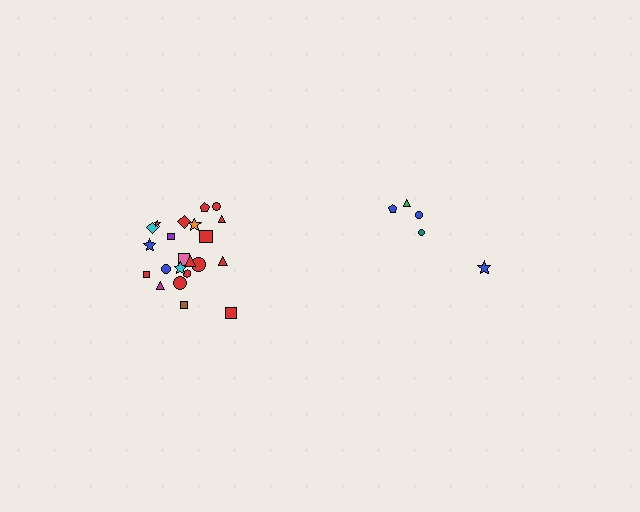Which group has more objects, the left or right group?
The left group.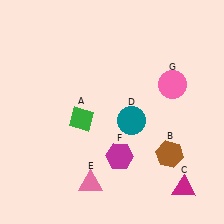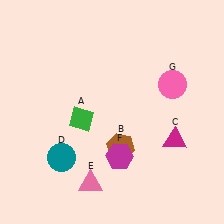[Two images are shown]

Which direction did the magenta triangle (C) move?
The magenta triangle (C) moved up.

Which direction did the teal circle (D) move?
The teal circle (D) moved left.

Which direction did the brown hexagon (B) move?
The brown hexagon (B) moved left.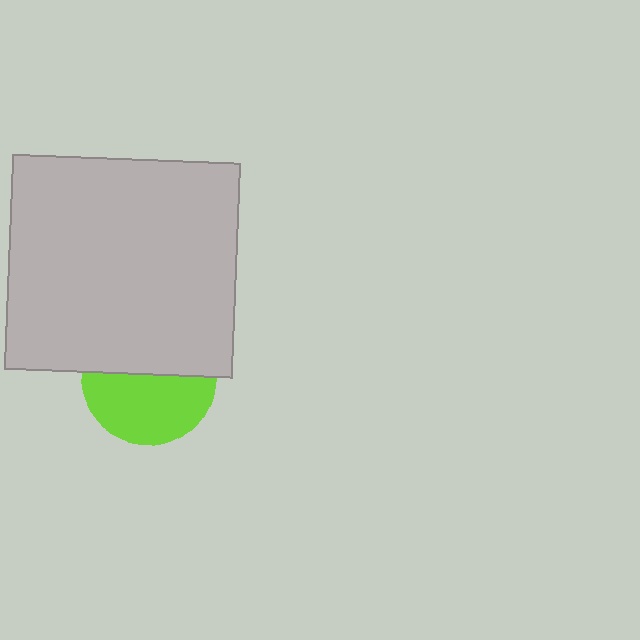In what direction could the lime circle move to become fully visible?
The lime circle could move down. That would shift it out from behind the light gray rectangle entirely.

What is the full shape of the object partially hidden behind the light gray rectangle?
The partially hidden object is a lime circle.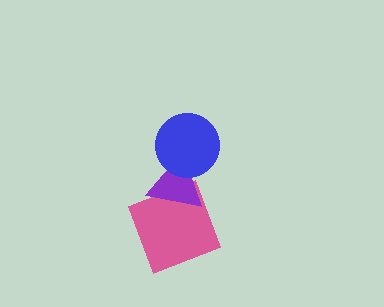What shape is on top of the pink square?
The purple triangle is on top of the pink square.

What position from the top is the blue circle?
The blue circle is 1st from the top.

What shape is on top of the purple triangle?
The blue circle is on top of the purple triangle.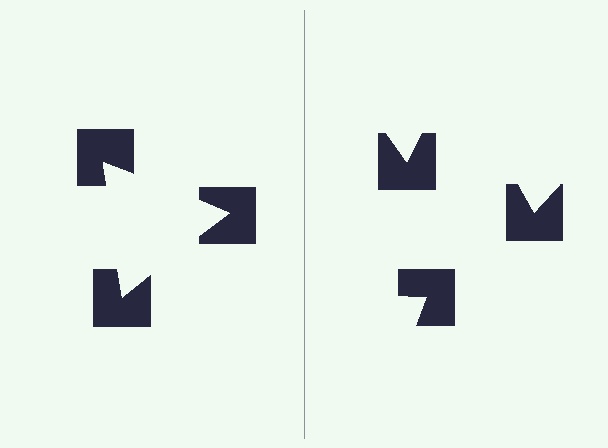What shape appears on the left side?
An illusory triangle.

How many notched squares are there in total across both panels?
6 — 3 on each side.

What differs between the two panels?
The notched squares are positioned identically on both sides; only the wedge orientations differ. On the left they align to a triangle; on the right they are misaligned.